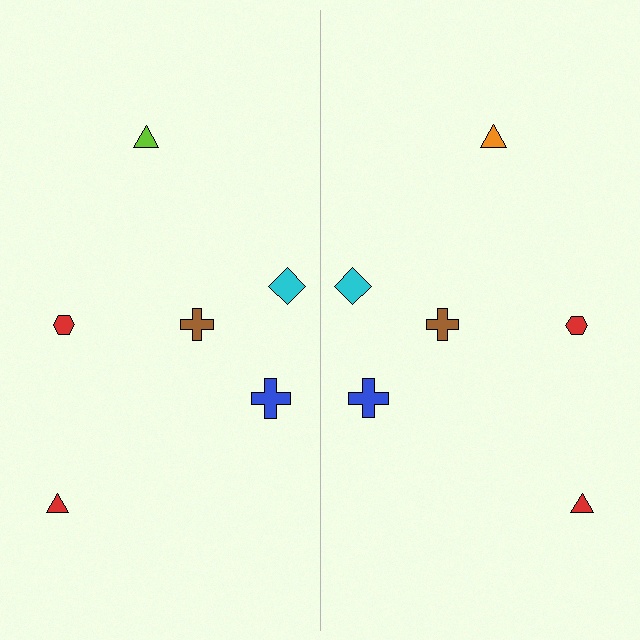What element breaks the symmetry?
The orange triangle on the right side breaks the symmetry — its mirror counterpart is lime.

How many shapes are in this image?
There are 12 shapes in this image.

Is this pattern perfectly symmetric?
No, the pattern is not perfectly symmetric. The orange triangle on the right side breaks the symmetry — its mirror counterpart is lime.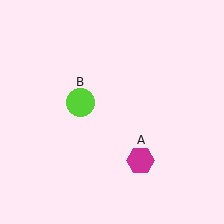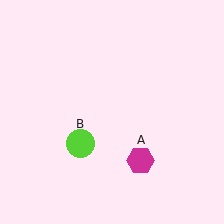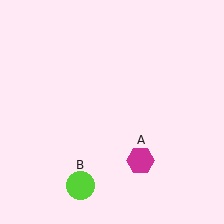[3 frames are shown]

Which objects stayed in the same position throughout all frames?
Magenta hexagon (object A) remained stationary.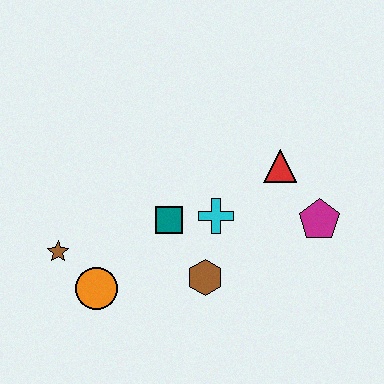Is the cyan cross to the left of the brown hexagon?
No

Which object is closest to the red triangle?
The magenta pentagon is closest to the red triangle.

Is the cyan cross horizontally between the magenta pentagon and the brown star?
Yes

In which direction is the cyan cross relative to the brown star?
The cyan cross is to the right of the brown star.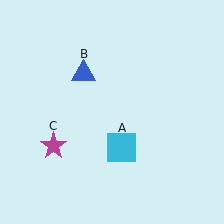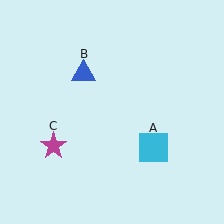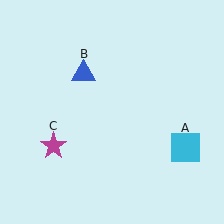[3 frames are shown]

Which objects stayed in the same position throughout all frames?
Blue triangle (object B) and magenta star (object C) remained stationary.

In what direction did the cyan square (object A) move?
The cyan square (object A) moved right.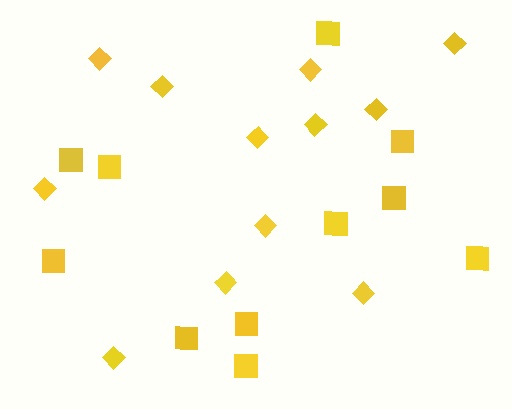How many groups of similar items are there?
There are 2 groups: one group of diamonds (12) and one group of squares (11).